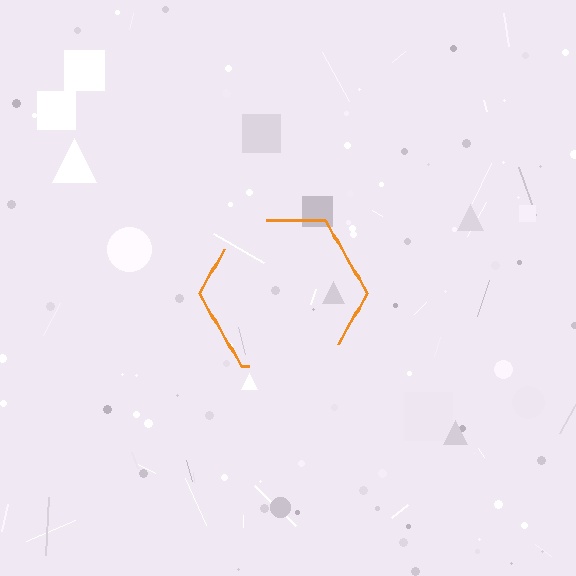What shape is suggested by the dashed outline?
The dashed outline suggests a hexagon.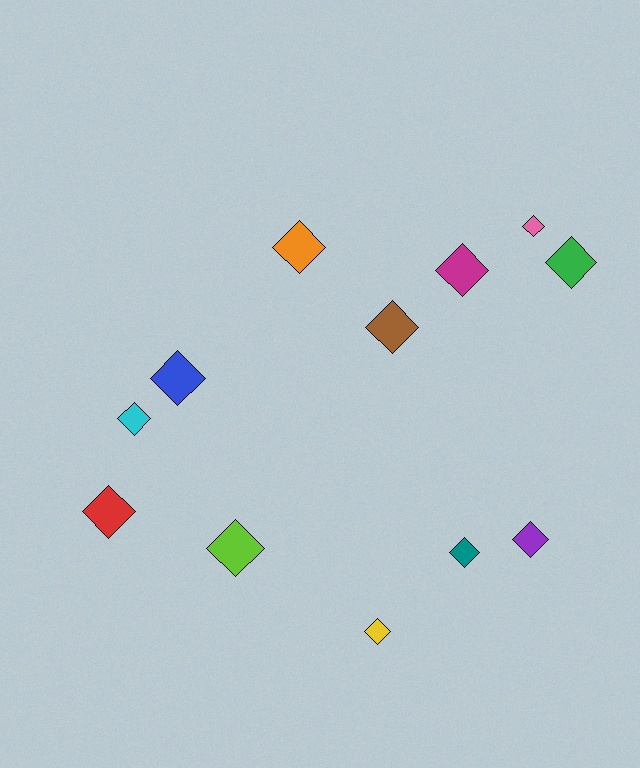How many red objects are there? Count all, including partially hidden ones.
There is 1 red object.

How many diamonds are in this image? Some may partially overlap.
There are 12 diamonds.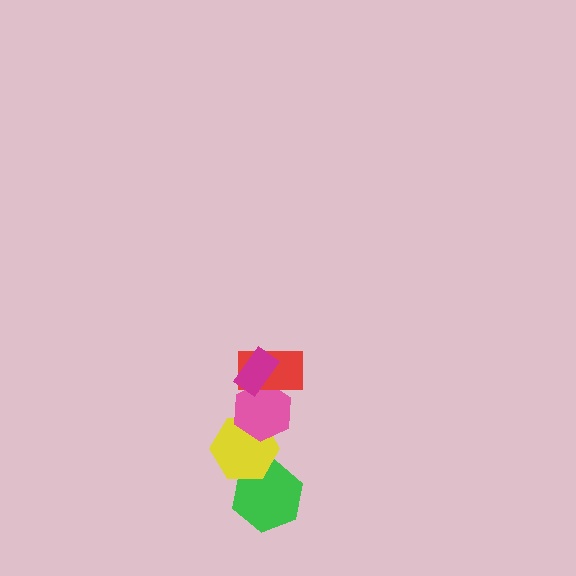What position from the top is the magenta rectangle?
The magenta rectangle is 1st from the top.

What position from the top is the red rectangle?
The red rectangle is 2nd from the top.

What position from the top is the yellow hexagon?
The yellow hexagon is 4th from the top.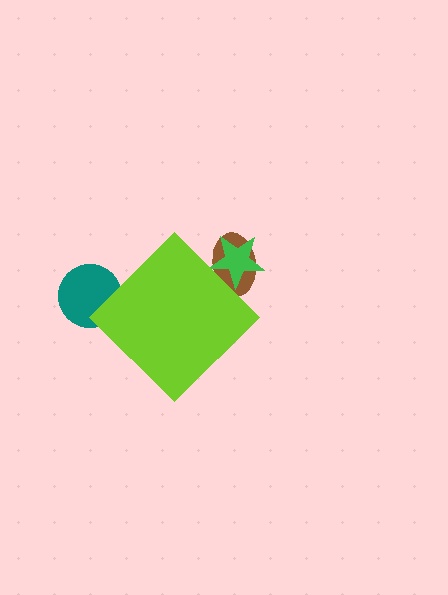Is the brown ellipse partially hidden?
Yes, the brown ellipse is partially hidden behind the lime diamond.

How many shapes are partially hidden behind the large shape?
3 shapes are partially hidden.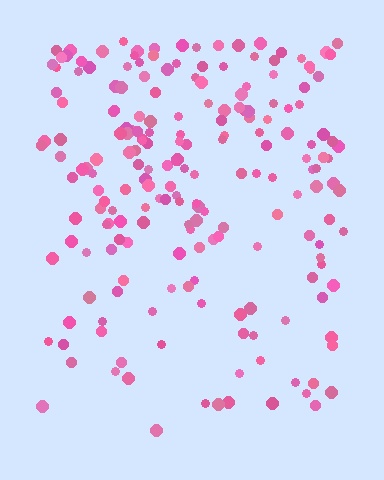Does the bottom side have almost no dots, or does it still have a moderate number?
Still a moderate number, just noticeably fewer than the top.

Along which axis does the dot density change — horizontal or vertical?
Vertical.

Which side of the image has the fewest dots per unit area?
The bottom.